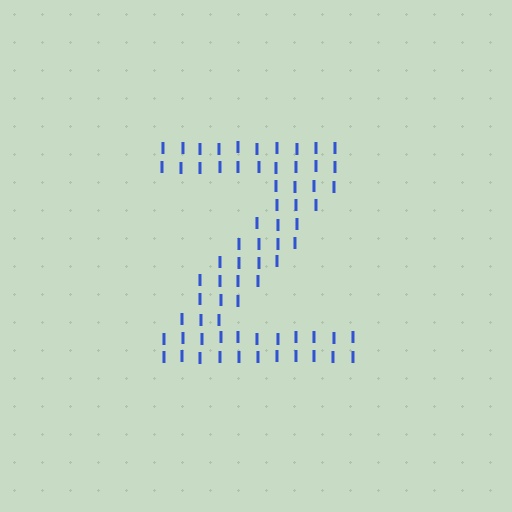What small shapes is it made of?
It is made of small letter I's.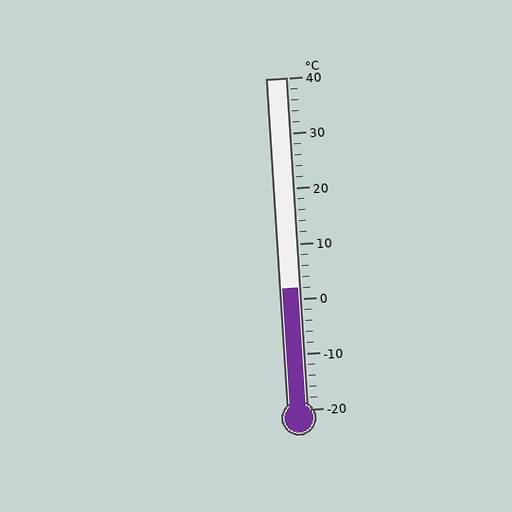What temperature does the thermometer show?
The thermometer shows approximately 2°C.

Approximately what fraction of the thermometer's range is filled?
The thermometer is filled to approximately 35% of its range.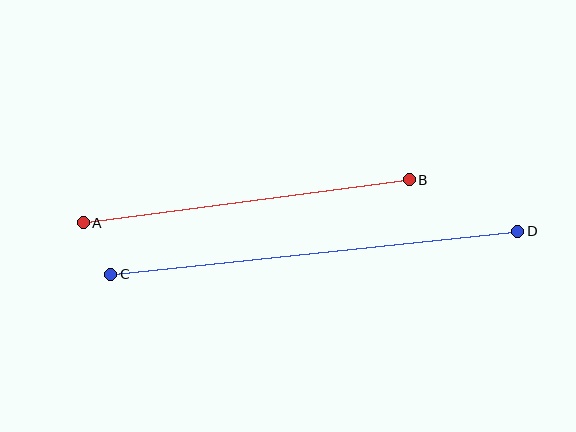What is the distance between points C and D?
The distance is approximately 409 pixels.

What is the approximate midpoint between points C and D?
The midpoint is at approximately (314, 253) pixels.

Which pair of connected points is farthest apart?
Points C and D are farthest apart.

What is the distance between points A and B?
The distance is approximately 329 pixels.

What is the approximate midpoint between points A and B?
The midpoint is at approximately (246, 201) pixels.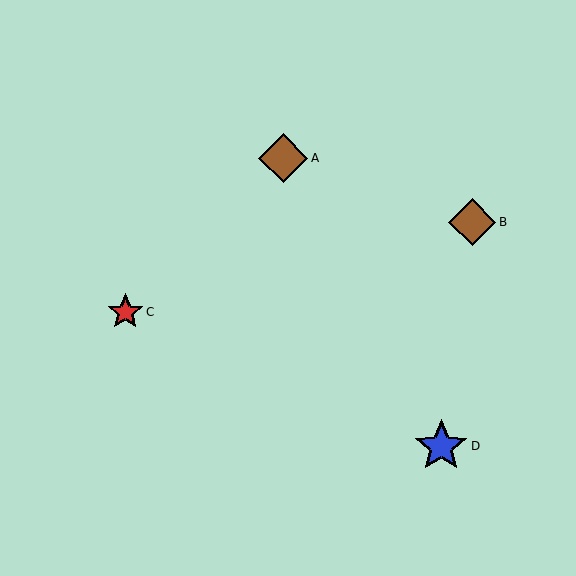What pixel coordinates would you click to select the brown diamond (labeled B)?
Click at (472, 222) to select the brown diamond B.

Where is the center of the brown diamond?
The center of the brown diamond is at (472, 222).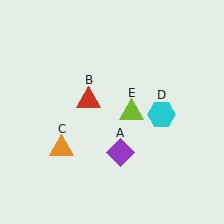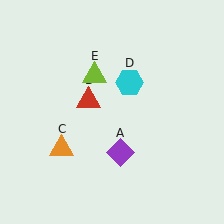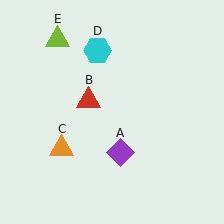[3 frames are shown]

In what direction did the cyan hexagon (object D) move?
The cyan hexagon (object D) moved up and to the left.